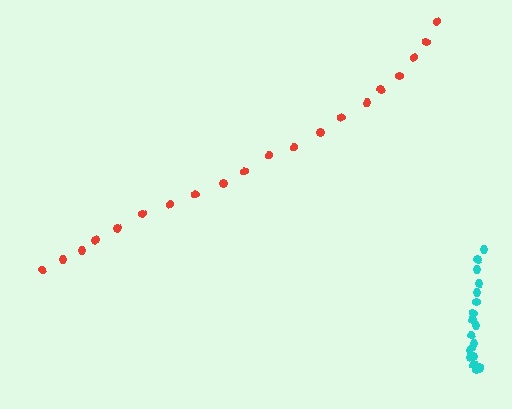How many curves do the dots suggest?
There are 2 distinct paths.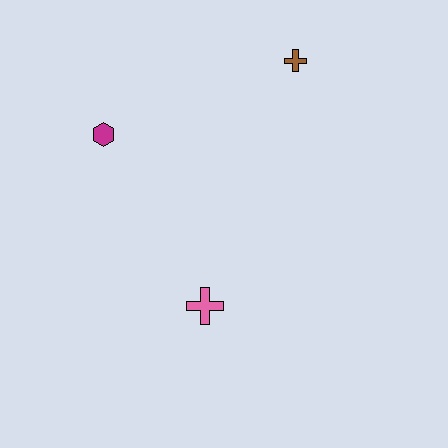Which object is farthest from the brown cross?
The pink cross is farthest from the brown cross.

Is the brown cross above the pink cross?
Yes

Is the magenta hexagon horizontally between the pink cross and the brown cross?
No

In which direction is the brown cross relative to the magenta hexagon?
The brown cross is to the right of the magenta hexagon.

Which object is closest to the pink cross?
The magenta hexagon is closest to the pink cross.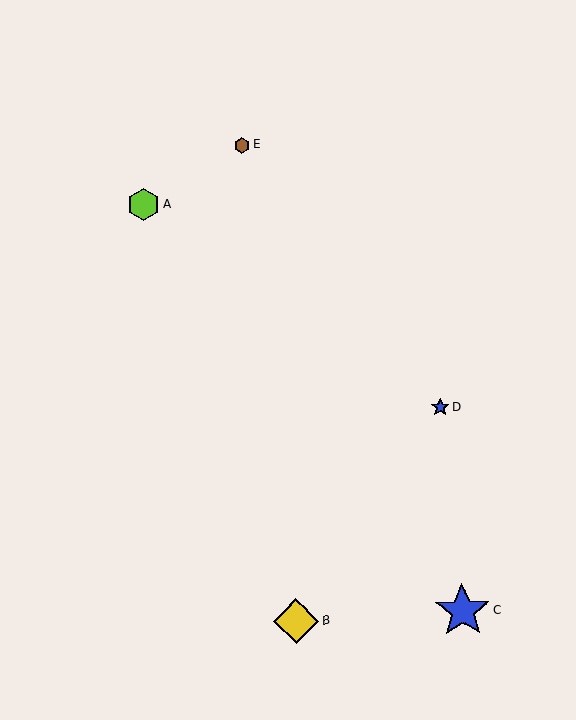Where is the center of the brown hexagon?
The center of the brown hexagon is at (242, 145).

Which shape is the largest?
The blue star (labeled C) is the largest.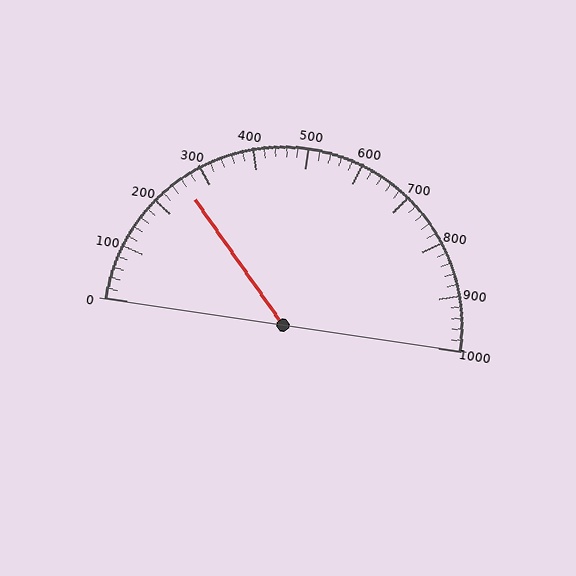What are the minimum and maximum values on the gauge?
The gauge ranges from 0 to 1000.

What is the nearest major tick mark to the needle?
The nearest major tick mark is 300.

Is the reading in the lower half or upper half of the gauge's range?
The reading is in the lower half of the range (0 to 1000).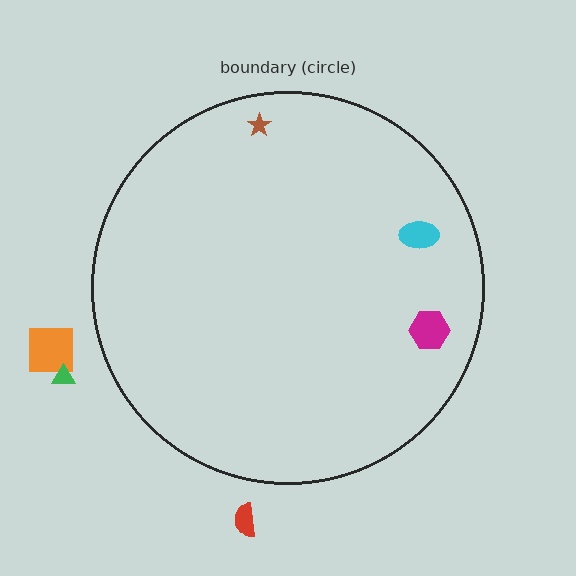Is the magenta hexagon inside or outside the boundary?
Inside.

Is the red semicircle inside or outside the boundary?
Outside.